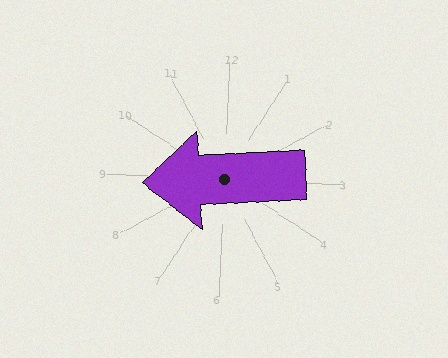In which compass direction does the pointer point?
West.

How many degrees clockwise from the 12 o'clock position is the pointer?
Approximately 264 degrees.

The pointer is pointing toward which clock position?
Roughly 9 o'clock.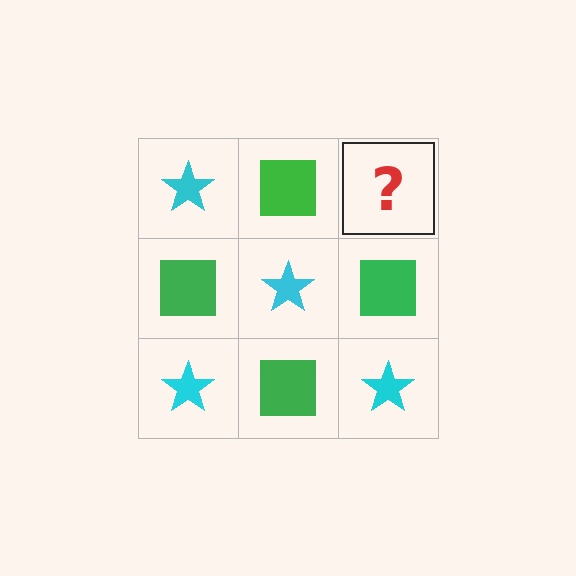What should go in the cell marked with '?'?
The missing cell should contain a cyan star.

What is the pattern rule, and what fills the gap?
The rule is that it alternates cyan star and green square in a checkerboard pattern. The gap should be filled with a cyan star.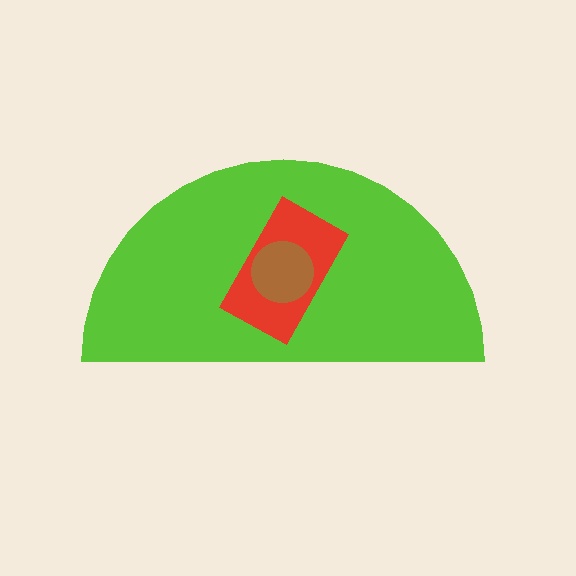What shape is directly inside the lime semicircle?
The red rectangle.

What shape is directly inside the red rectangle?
The brown circle.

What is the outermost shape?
The lime semicircle.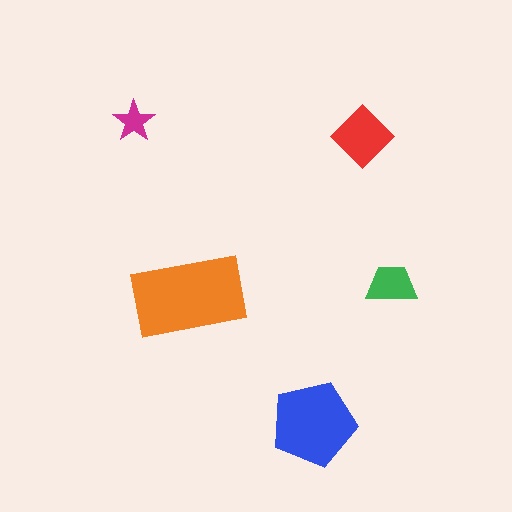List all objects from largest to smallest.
The orange rectangle, the blue pentagon, the red diamond, the green trapezoid, the magenta star.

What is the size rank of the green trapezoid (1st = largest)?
4th.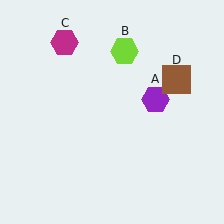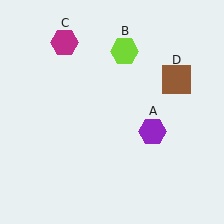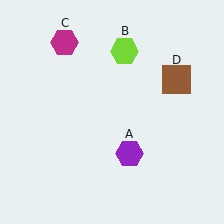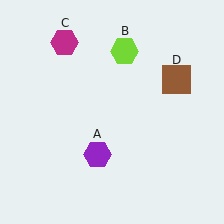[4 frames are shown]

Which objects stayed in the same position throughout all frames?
Lime hexagon (object B) and magenta hexagon (object C) and brown square (object D) remained stationary.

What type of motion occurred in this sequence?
The purple hexagon (object A) rotated clockwise around the center of the scene.